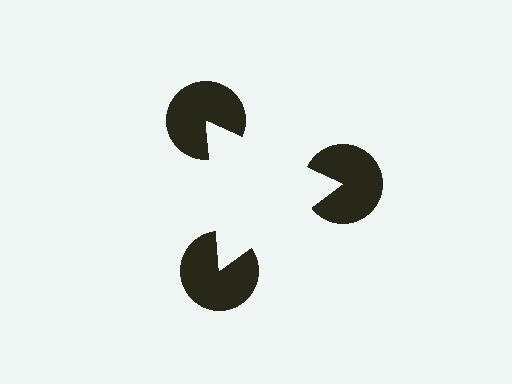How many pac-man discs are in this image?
There are 3 — one at each vertex of the illusory triangle.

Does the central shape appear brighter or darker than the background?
It typically appears slightly brighter than the background, even though no actual brightness change is drawn.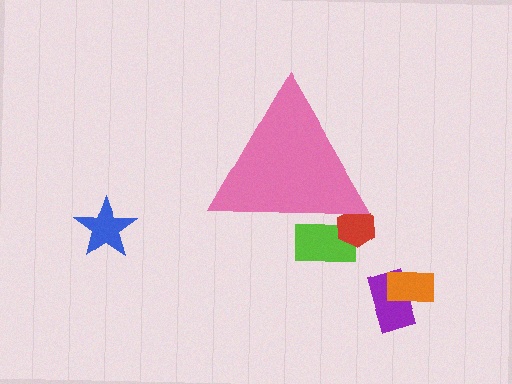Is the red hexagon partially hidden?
Yes, the red hexagon is partially hidden behind the pink triangle.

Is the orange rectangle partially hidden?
No, the orange rectangle is fully visible.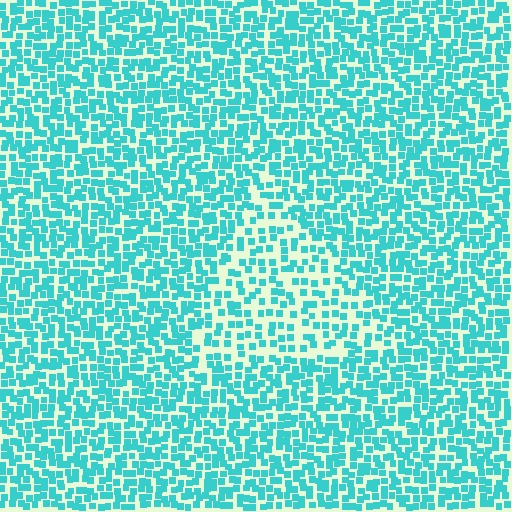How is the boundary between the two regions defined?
The boundary is defined by a change in element density (approximately 1.7x ratio). All elements are the same color, size, and shape.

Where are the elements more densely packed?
The elements are more densely packed outside the triangle boundary.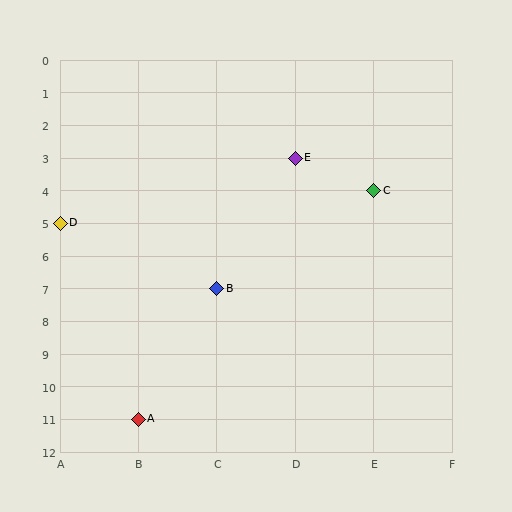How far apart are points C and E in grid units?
Points C and E are 1 column and 1 row apart (about 1.4 grid units diagonally).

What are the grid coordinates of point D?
Point D is at grid coordinates (A, 5).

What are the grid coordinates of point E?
Point E is at grid coordinates (D, 3).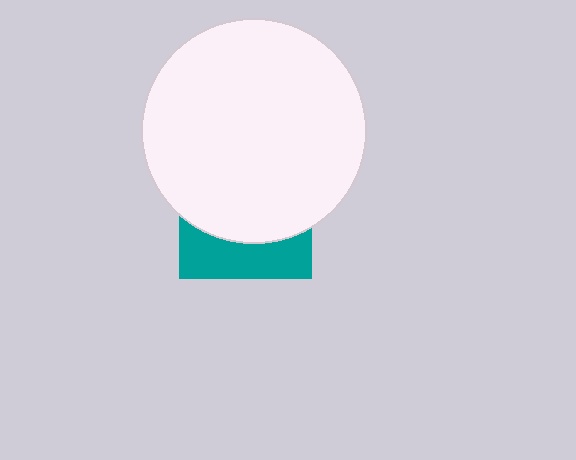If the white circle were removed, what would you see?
You would see the complete teal square.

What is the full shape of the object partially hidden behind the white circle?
The partially hidden object is a teal square.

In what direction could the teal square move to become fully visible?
The teal square could move down. That would shift it out from behind the white circle entirely.